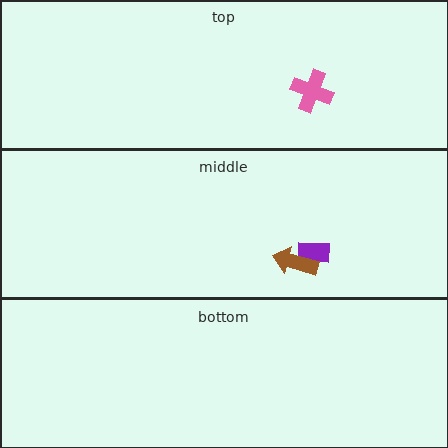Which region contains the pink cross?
The top region.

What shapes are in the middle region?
The purple rectangle, the brown arrow.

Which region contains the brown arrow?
The middle region.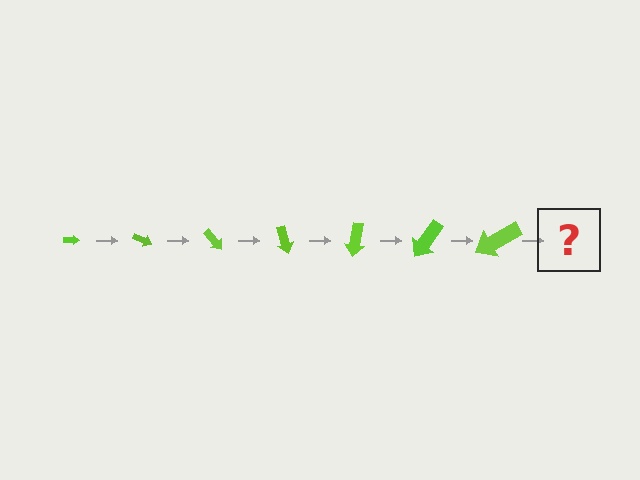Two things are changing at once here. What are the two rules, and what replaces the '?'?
The two rules are that the arrow grows larger each step and it rotates 25 degrees each step. The '?' should be an arrow, larger than the previous one and rotated 175 degrees from the start.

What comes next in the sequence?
The next element should be an arrow, larger than the previous one and rotated 175 degrees from the start.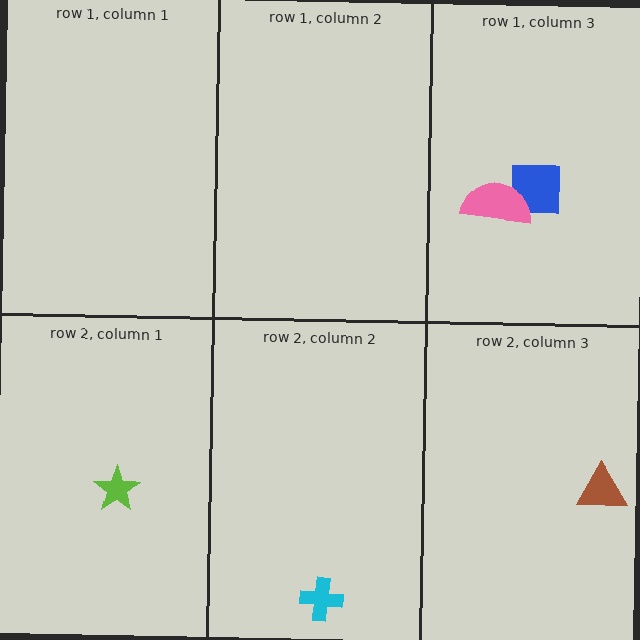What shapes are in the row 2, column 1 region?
The lime star.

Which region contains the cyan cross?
The row 2, column 2 region.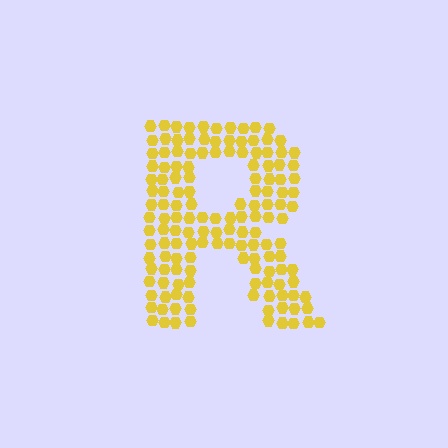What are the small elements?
The small elements are hexagons.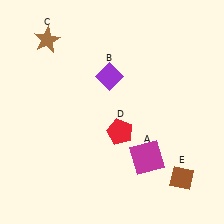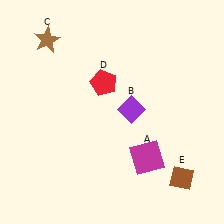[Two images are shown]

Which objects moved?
The objects that moved are: the purple diamond (B), the red pentagon (D).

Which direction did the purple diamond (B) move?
The purple diamond (B) moved down.